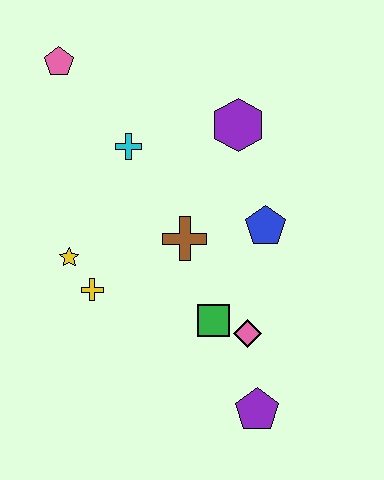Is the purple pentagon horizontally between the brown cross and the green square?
No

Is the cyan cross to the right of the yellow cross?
Yes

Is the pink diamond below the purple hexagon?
Yes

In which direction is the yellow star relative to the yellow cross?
The yellow star is above the yellow cross.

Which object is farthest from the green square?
The pink pentagon is farthest from the green square.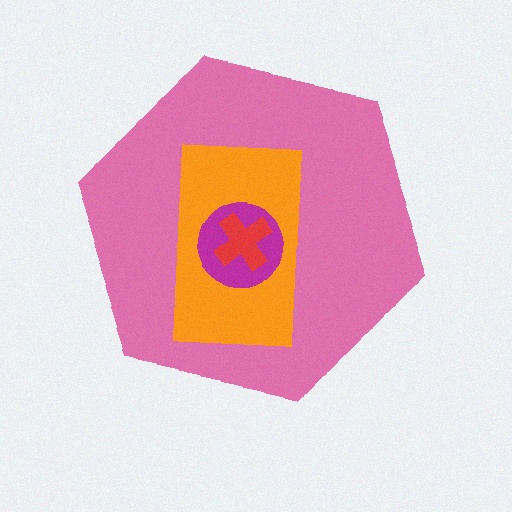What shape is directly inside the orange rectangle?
The magenta circle.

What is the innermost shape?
The red cross.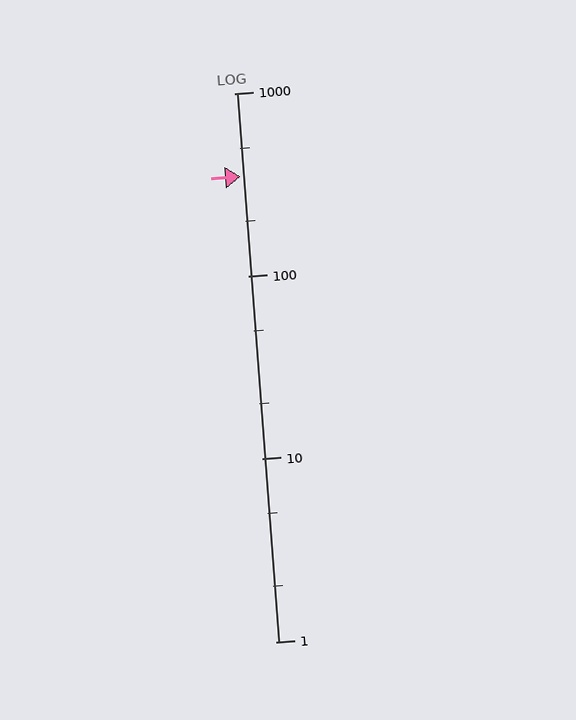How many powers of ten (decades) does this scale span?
The scale spans 3 decades, from 1 to 1000.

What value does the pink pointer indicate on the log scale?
The pointer indicates approximately 350.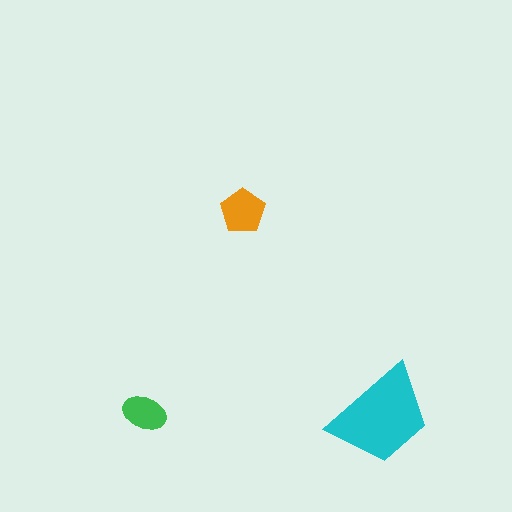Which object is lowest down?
The cyan trapezoid is bottommost.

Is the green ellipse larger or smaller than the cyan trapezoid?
Smaller.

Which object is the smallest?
The green ellipse.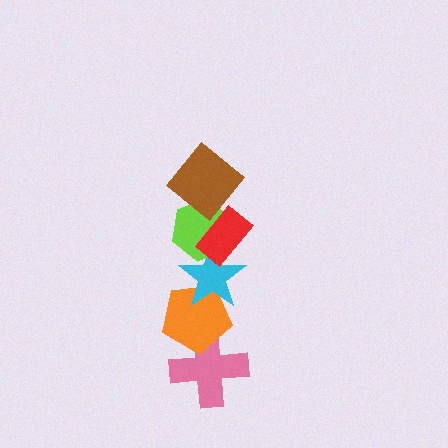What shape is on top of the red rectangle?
The brown diamond is on top of the red rectangle.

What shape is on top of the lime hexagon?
The red rectangle is on top of the lime hexagon.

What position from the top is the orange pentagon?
The orange pentagon is 5th from the top.